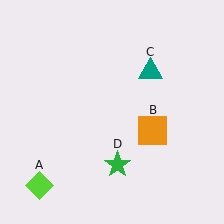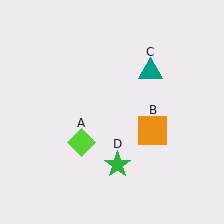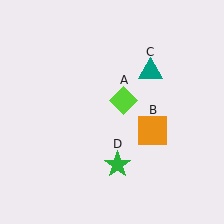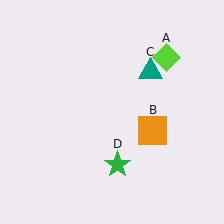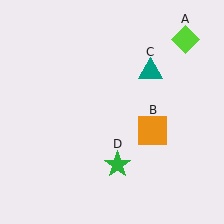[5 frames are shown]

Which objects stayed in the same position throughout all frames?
Orange square (object B) and teal triangle (object C) and green star (object D) remained stationary.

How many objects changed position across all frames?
1 object changed position: lime diamond (object A).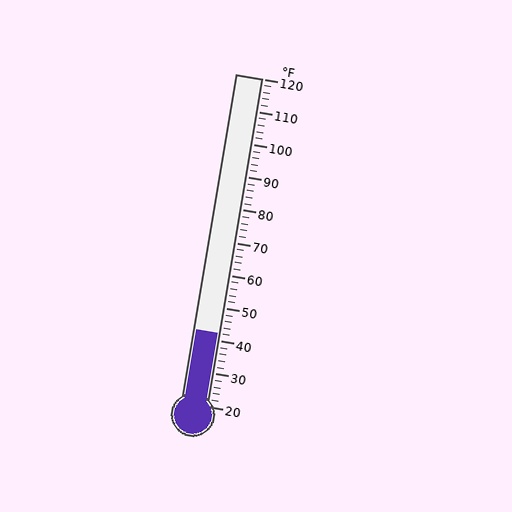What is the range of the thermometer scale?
The thermometer scale ranges from 20°F to 120°F.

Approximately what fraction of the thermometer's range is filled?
The thermometer is filled to approximately 20% of its range.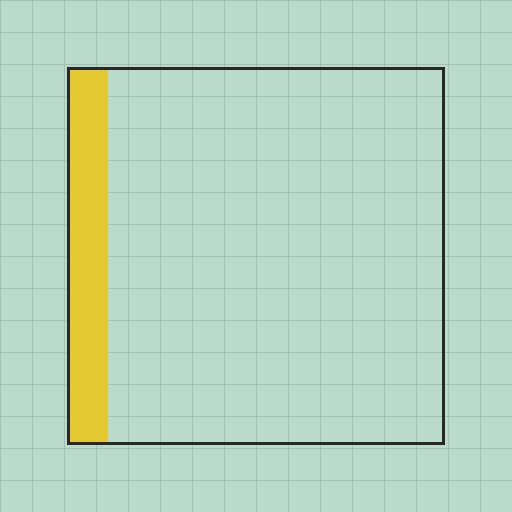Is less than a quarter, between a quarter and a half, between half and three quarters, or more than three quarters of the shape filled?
Less than a quarter.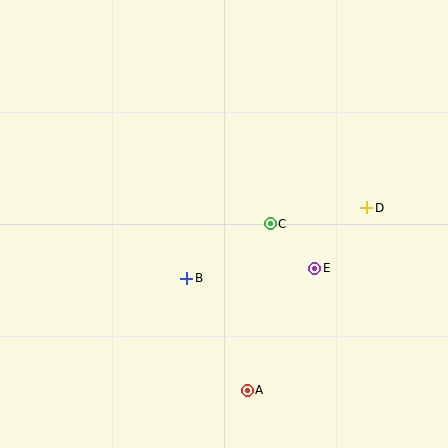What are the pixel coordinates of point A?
Point A is at (247, 390).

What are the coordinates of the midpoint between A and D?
The midpoint between A and D is at (307, 299).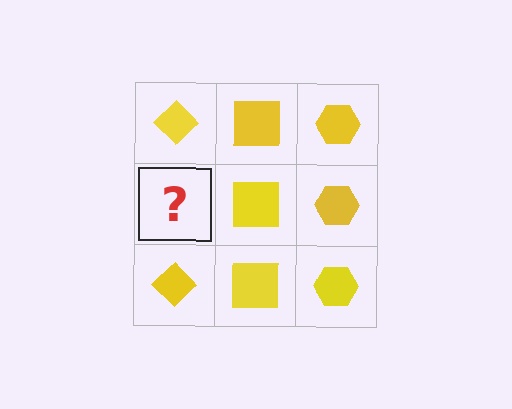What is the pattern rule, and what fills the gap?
The rule is that each column has a consistent shape. The gap should be filled with a yellow diamond.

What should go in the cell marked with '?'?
The missing cell should contain a yellow diamond.